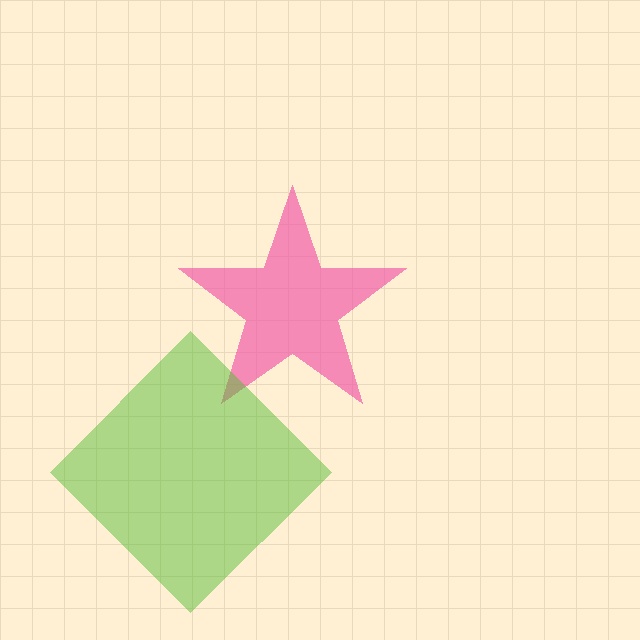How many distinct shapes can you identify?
There are 2 distinct shapes: a pink star, a lime diamond.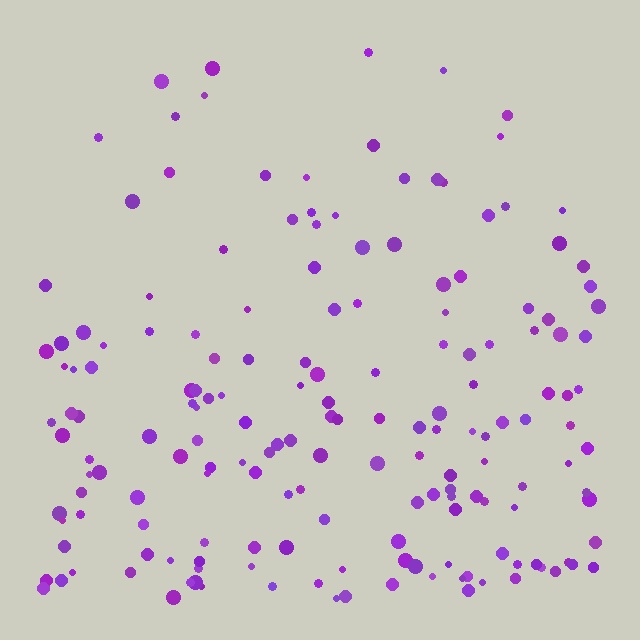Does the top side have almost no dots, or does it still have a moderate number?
Still a moderate number, just noticeably fewer than the bottom.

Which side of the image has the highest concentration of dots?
The bottom.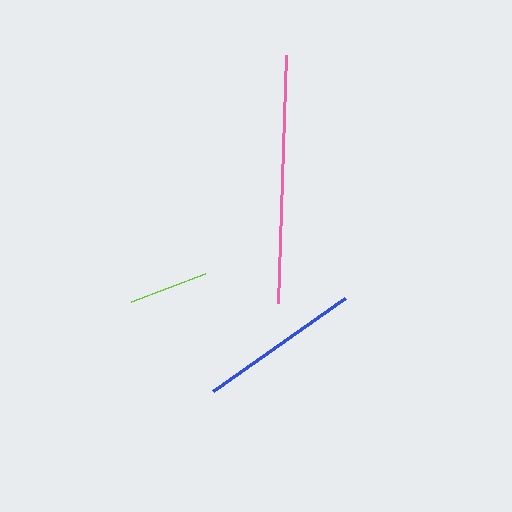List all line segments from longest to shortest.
From longest to shortest: pink, blue, lime.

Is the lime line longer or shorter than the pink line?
The pink line is longer than the lime line.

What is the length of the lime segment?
The lime segment is approximately 79 pixels long.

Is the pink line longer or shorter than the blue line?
The pink line is longer than the blue line.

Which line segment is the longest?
The pink line is the longest at approximately 248 pixels.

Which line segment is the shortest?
The lime line is the shortest at approximately 79 pixels.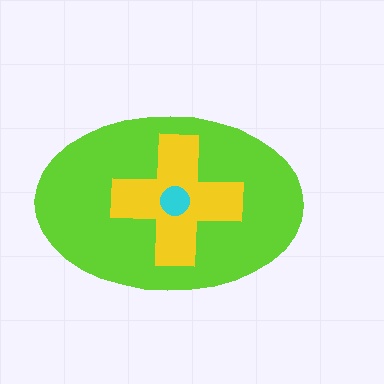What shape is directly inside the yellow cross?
The cyan circle.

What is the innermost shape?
The cyan circle.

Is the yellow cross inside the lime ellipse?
Yes.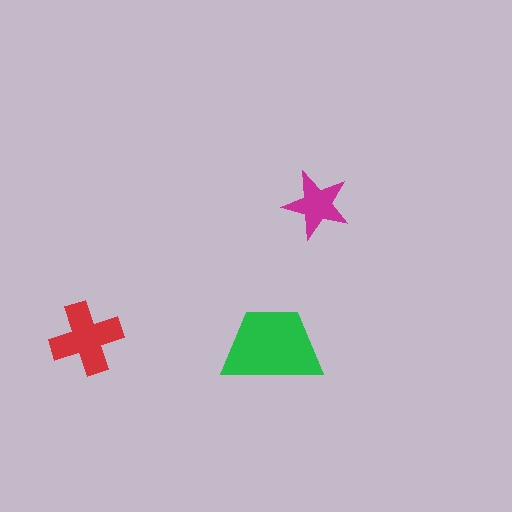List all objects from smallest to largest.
The magenta star, the red cross, the green trapezoid.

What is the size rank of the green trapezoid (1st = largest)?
1st.